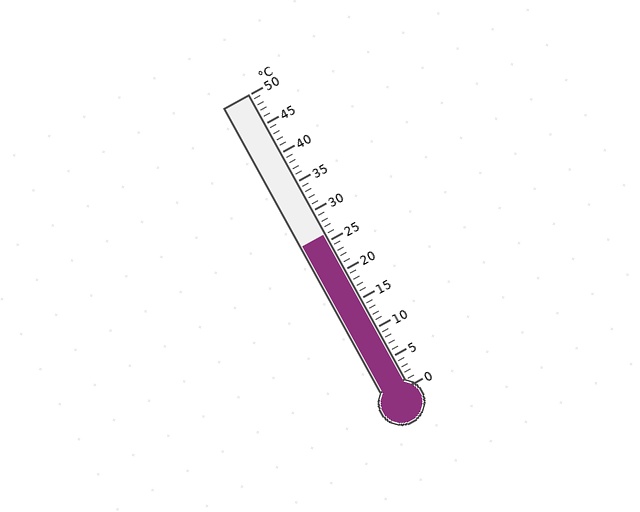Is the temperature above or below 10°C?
The temperature is above 10°C.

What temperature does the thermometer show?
The thermometer shows approximately 26°C.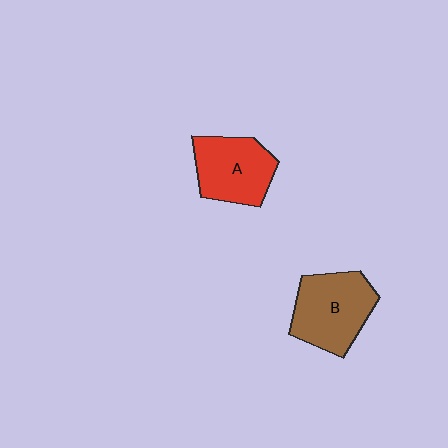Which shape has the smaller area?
Shape A (red).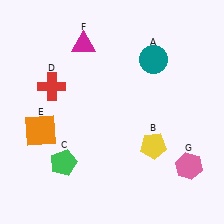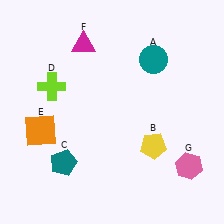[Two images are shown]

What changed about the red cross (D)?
In Image 1, D is red. In Image 2, it changed to lime.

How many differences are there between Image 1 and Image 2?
There are 2 differences between the two images.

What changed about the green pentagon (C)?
In Image 1, C is green. In Image 2, it changed to teal.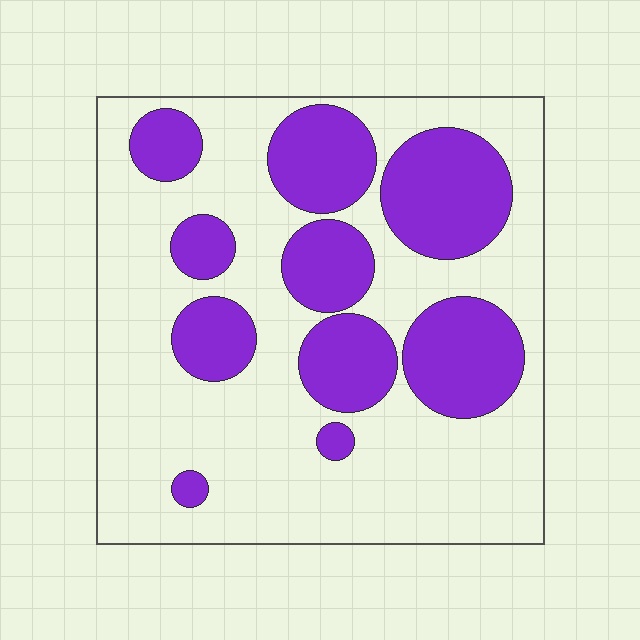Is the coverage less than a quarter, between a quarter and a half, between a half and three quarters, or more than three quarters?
Between a quarter and a half.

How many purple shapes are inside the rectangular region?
10.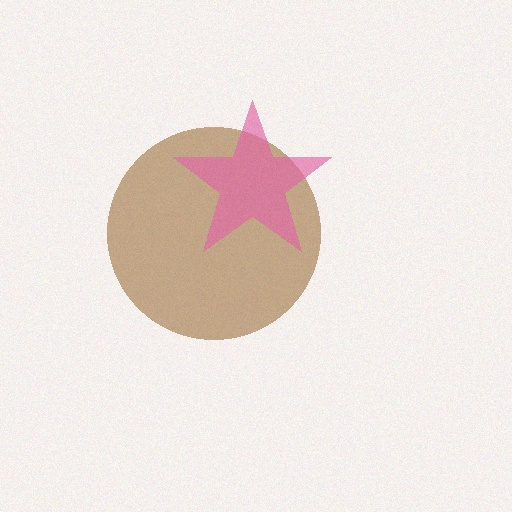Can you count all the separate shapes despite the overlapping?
Yes, there are 2 separate shapes.